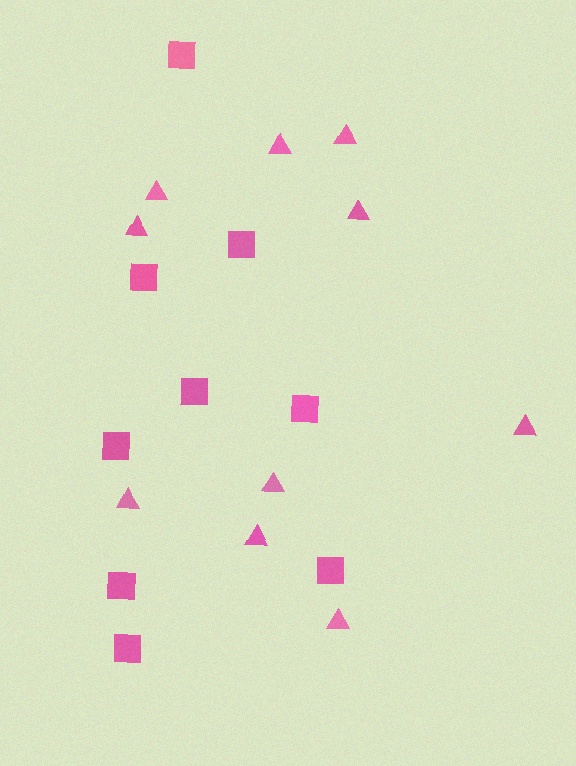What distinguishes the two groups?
There are 2 groups: one group of squares (9) and one group of triangles (10).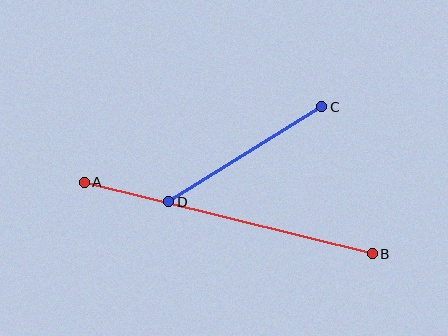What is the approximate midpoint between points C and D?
The midpoint is at approximately (245, 154) pixels.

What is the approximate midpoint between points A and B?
The midpoint is at approximately (228, 218) pixels.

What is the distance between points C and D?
The distance is approximately 180 pixels.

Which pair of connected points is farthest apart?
Points A and B are farthest apart.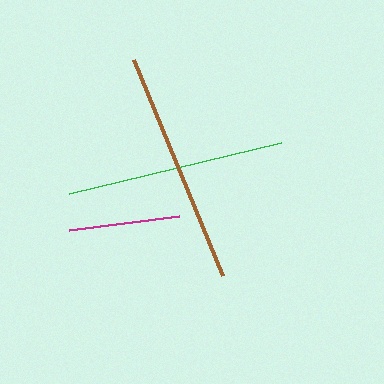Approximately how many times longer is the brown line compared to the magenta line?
The brown line is approximately 2.1 times the length of the magenta line.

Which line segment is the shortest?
The magenta line is the shortest at approximately 112 pixels.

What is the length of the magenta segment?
The magenta segment is approximately 112 pixels long.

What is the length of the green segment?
The green segment is approximately 218 pixels long.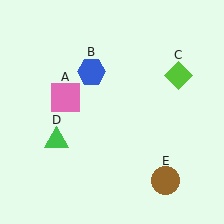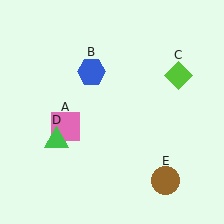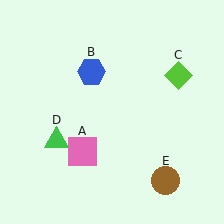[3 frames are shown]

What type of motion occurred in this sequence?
The pink square (object A) rotated counterclockwise around the center of the scene.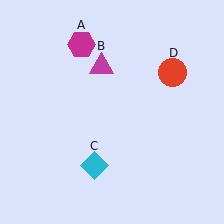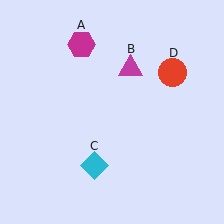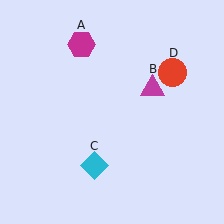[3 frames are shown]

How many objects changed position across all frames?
1 object changed position: magenta triangle (object B).